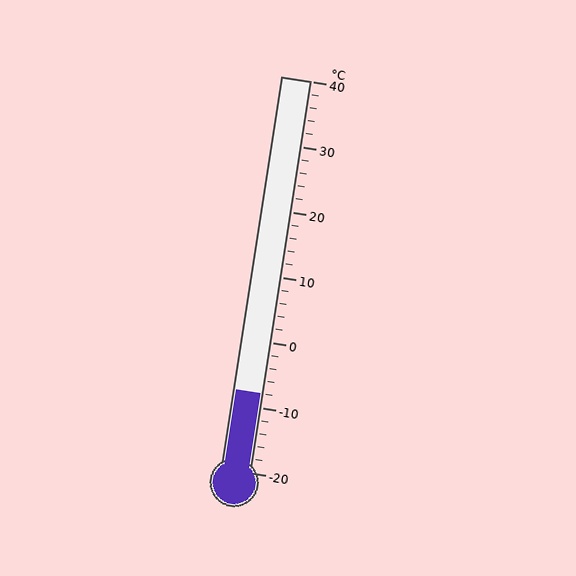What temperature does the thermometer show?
The thermometer shows approximately -8°C.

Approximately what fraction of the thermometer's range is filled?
The thermometer is filled to approximately 20% of its range.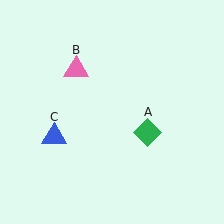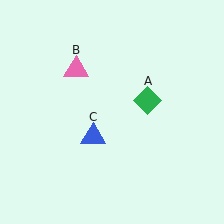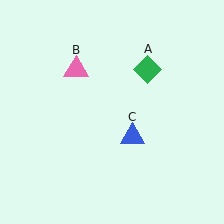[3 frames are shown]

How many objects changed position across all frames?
2 objects changed position: green diamond (object A), blue triangle (object C).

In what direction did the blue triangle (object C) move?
The blue triangle (object C) moved right.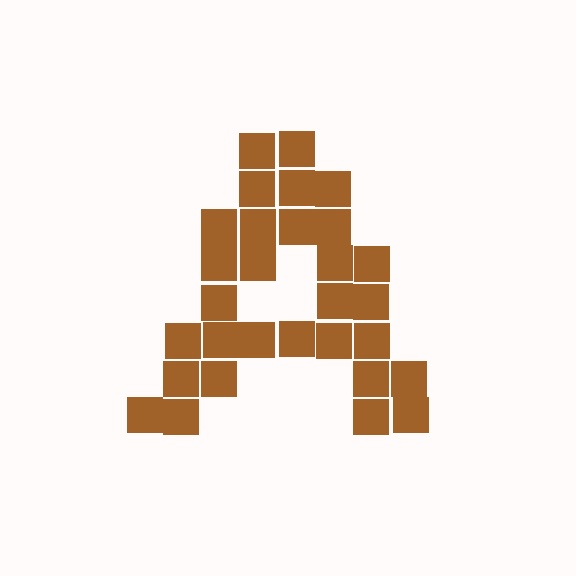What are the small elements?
The small elements are squares.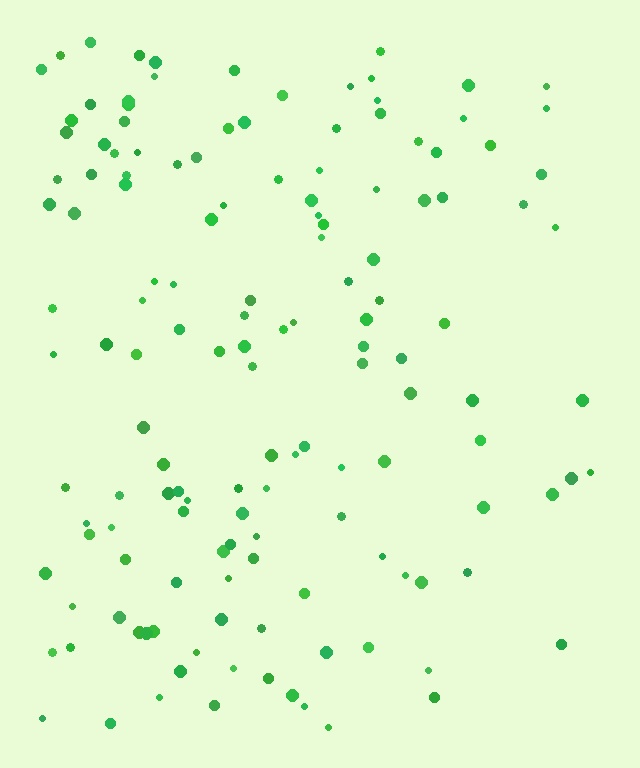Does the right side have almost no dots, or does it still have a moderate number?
Still a moderate number, just noticeably fewer than the left.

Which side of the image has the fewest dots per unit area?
The right.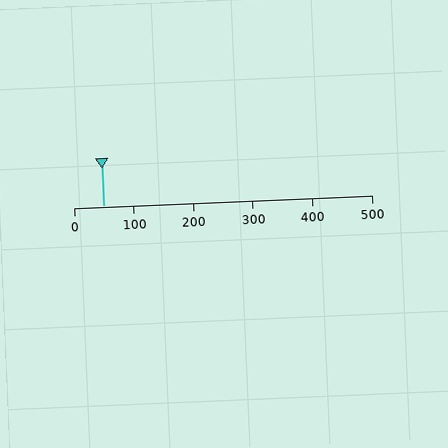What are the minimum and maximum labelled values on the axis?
The axis runs from 0 to 500.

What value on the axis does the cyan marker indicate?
The marker indicates approximately 50.